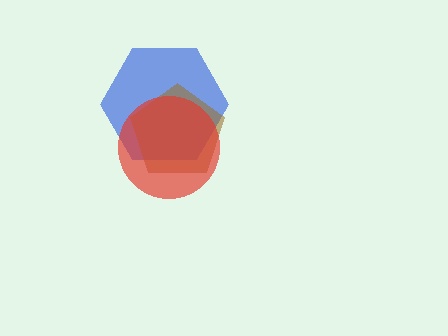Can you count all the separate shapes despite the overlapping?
Yes, there are 3 separate shapes.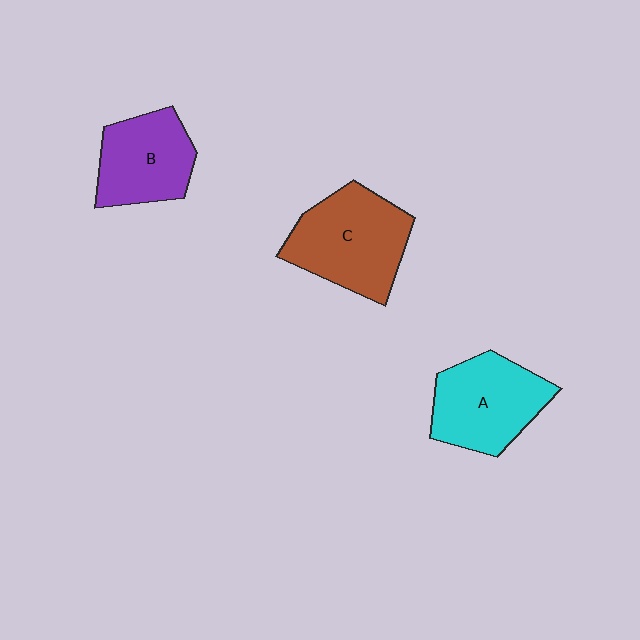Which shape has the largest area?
Shape C (brown).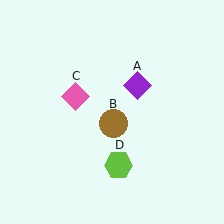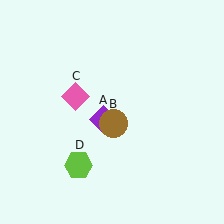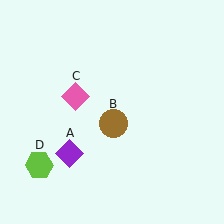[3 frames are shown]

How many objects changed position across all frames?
2 objects changed position: purple diamond (object A), lime hexagon (object D).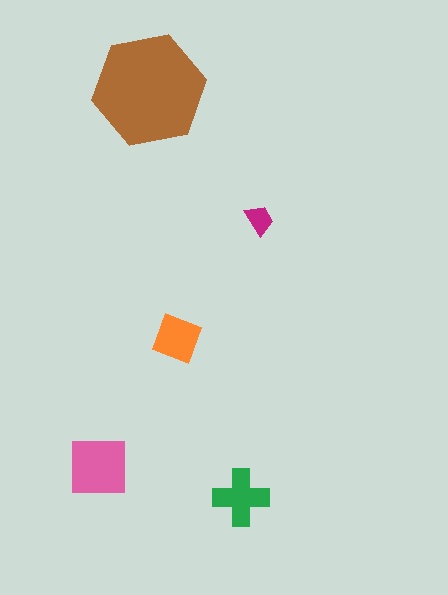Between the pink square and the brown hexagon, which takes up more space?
The brown hexagon.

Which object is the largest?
The brown hexagon.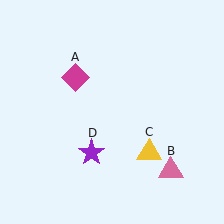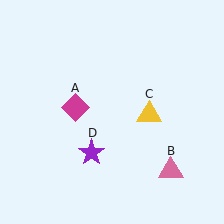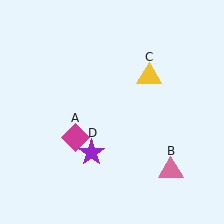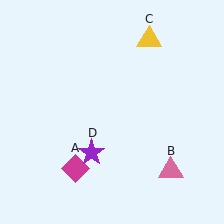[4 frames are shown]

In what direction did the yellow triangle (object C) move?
The yellow triangle (object C) moved up.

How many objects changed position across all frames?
2 objects changed position: magenta diamond (object A), yellow triangle (object C).